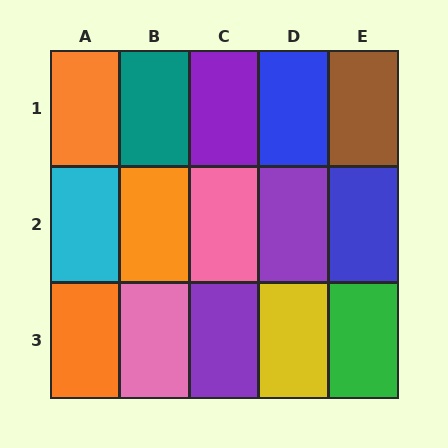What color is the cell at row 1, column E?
Brown.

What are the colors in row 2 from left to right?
Cyan, orange, pink, purple, blue.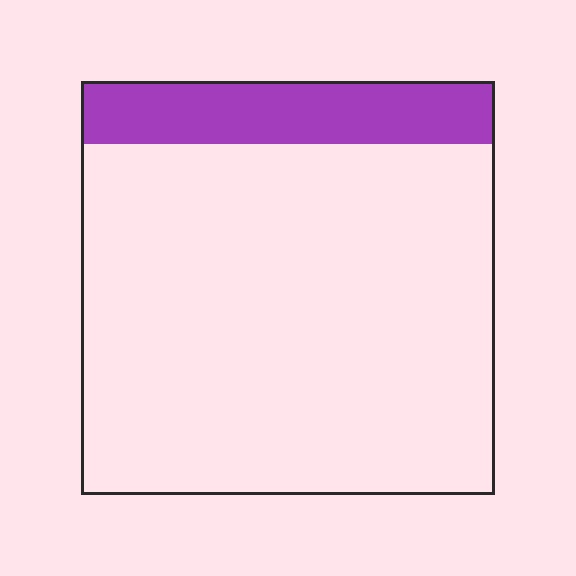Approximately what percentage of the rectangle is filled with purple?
Approximately 15%.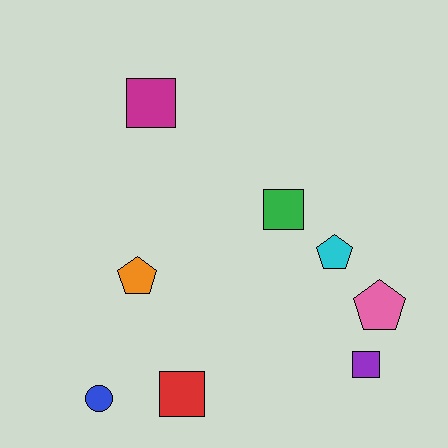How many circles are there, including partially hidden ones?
There is 1 circle.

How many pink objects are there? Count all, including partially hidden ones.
There is 1 pink object.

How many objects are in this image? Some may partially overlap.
There are 8 objects.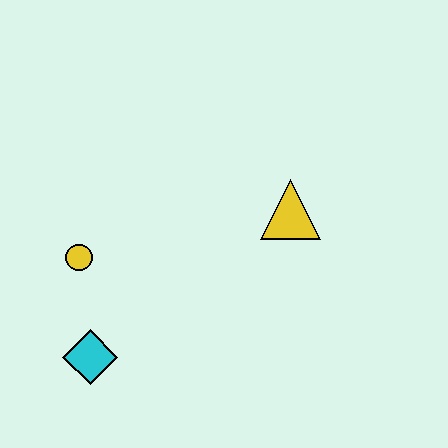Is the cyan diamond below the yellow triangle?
Yes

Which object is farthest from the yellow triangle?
The cyan diamond is farthest from the yellow triangle.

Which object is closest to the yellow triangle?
The yellow circle is closest to the yellow triangle.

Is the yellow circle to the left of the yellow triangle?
Yes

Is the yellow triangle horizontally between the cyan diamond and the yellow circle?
No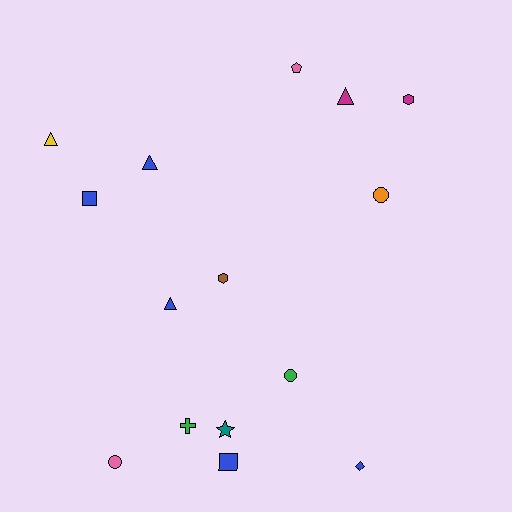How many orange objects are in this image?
There is 1 orange object.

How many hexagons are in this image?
There are 2 hexagons.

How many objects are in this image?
There are 15 objects.